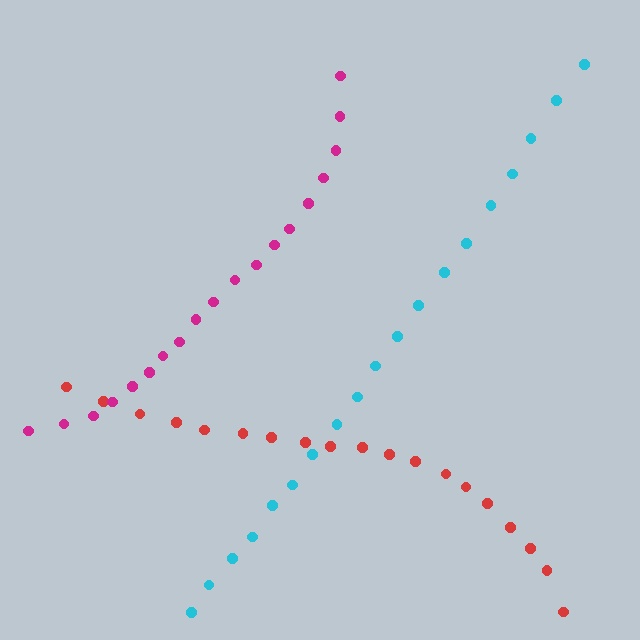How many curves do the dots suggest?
There are 3 distinct paths.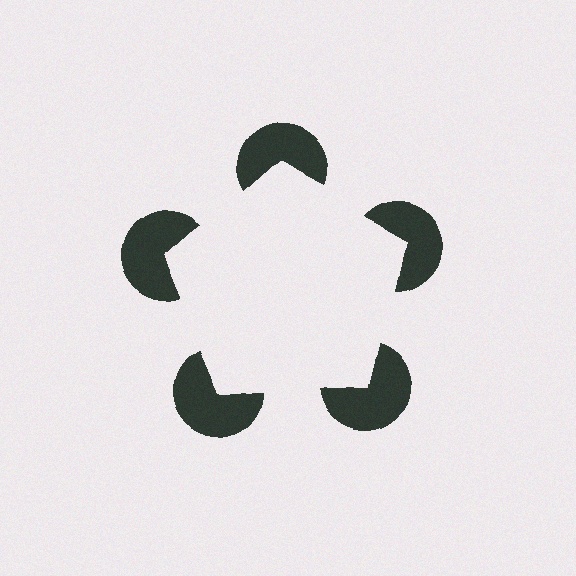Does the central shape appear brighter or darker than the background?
It typically appears slightly brighter than the background, even though no actual brightness change is drawn.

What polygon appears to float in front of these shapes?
An illusory pentagon — its edges are inferred from the aligned wedge cuts in the pac-man discs, not physically drawn.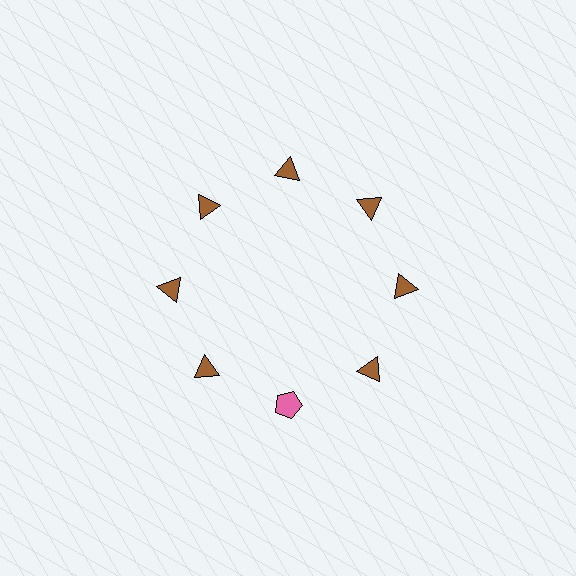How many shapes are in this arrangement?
There are 8 shapes arranged in a ring pattern.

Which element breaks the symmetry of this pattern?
The pink pentagon at roughly the 6 o'clock position breaks the symmetry. All other shapes are brown triangles.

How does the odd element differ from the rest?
It differs in both color (pink instead of brown) and shape (pentagon instead of triangle).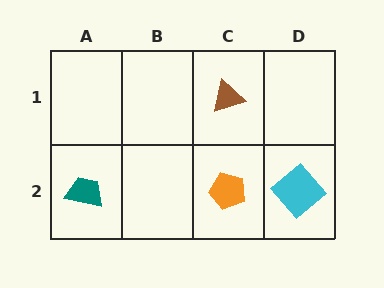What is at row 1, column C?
A brown triangle.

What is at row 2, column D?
A cyan diamond.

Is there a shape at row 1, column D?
No, that cell is empty.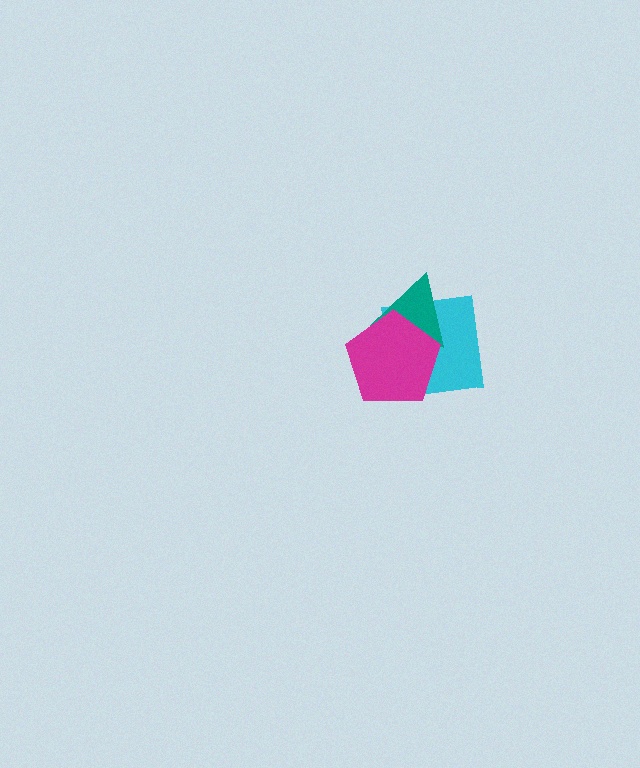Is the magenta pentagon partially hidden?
No, no other shape covers it.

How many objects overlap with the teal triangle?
2 objects overlap with the teal triangle.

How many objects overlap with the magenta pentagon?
2 objects overlap with the magenta pentagon.